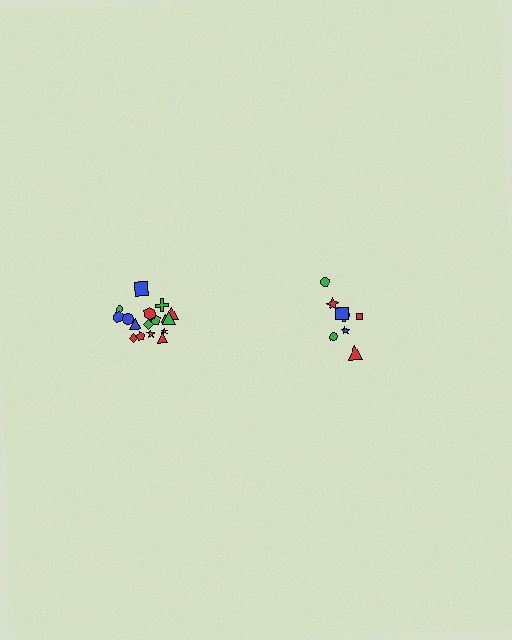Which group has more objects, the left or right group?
The left group.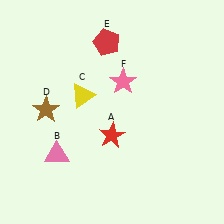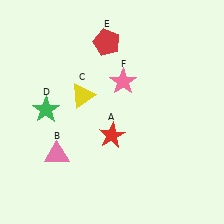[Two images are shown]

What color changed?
The star (D) changed from brown in Image 1 to green in Image 2.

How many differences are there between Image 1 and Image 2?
There is 1 difference between the two images.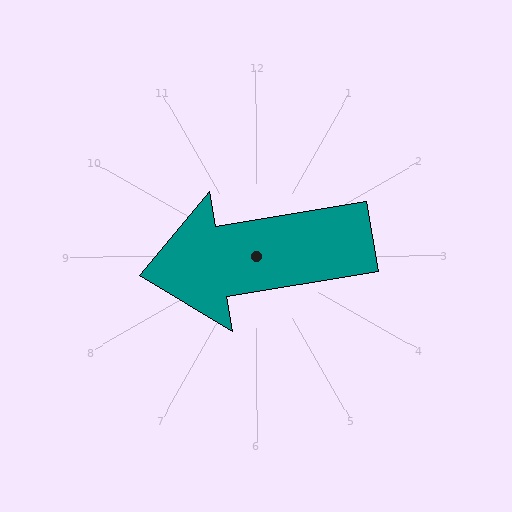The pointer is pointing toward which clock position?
Roughly 9 o'clock.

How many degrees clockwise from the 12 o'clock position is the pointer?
Approximately 261 degrees.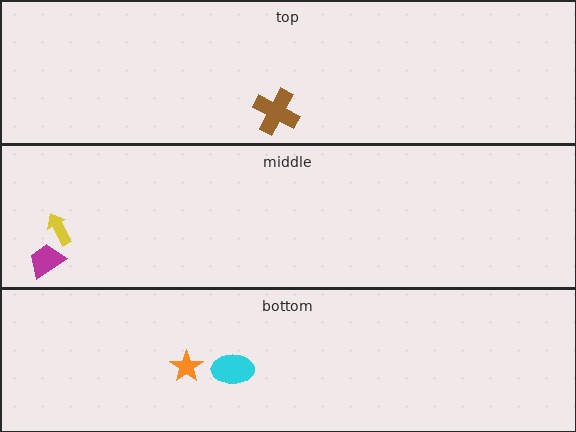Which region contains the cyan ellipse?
The bottom region.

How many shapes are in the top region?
1.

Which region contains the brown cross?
The top region.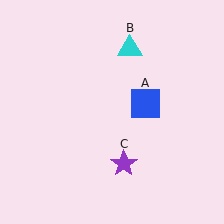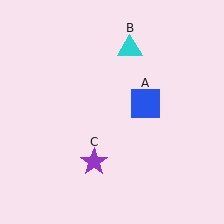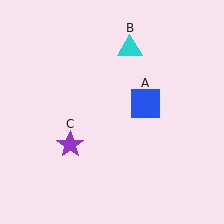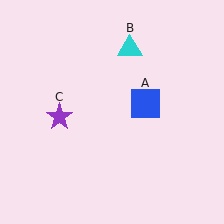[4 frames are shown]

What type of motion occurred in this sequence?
The purple star (object C) rotated clockwise around the center of the scene.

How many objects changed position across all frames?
1 object changed position: purple star (object C).